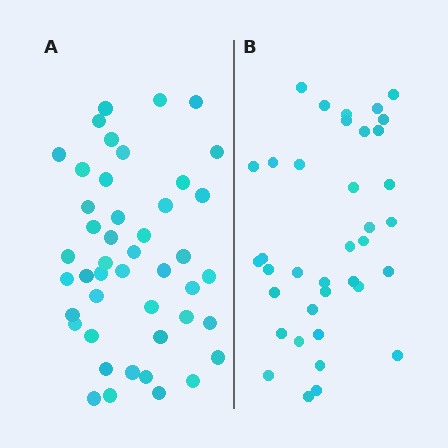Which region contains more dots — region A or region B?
Region A (the left region) has more dots.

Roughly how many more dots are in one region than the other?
Region A has roughly 8 or so more dots than region B.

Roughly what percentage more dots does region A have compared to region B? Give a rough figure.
About 20% more.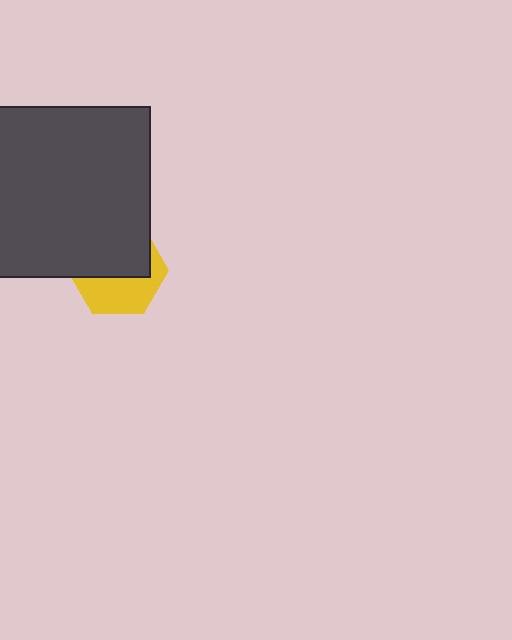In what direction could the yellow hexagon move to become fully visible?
The yellow hexagon could move down. That would shift it out from behind the dark gray rectangle entirely.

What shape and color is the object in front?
The object in front is a dark gray rectangle.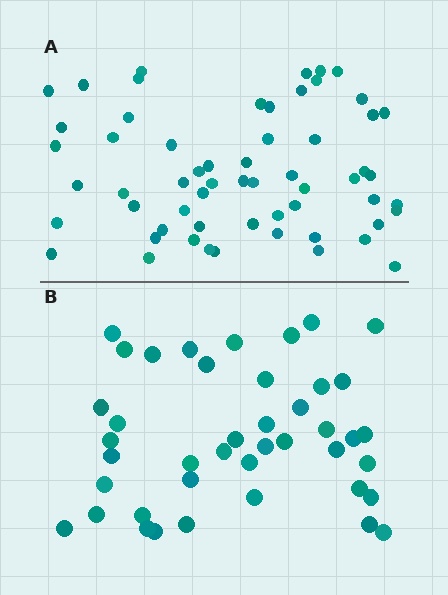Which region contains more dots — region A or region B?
Region A (the top region) has more dots.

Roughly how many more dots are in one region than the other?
Region A has approximately 15 more dots than region B.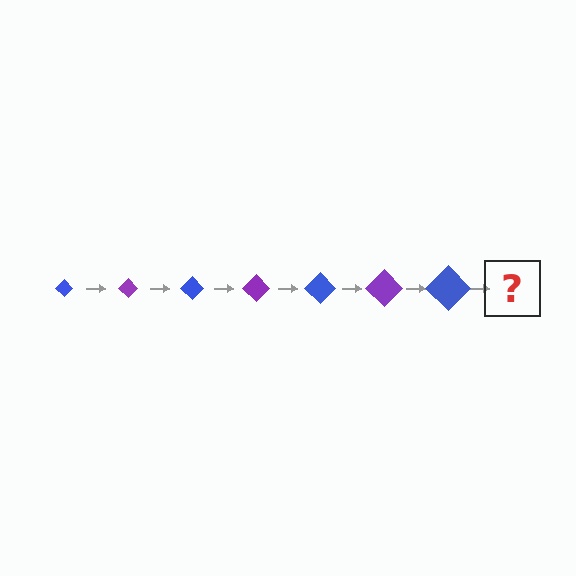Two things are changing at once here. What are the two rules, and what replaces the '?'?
The two rules are that the diamond grows larger each step and the color cycles through blue and purple. The '?' should be a purple diamond, larger than the previous one.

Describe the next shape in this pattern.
It should be a purple diamond, larger than the previous one.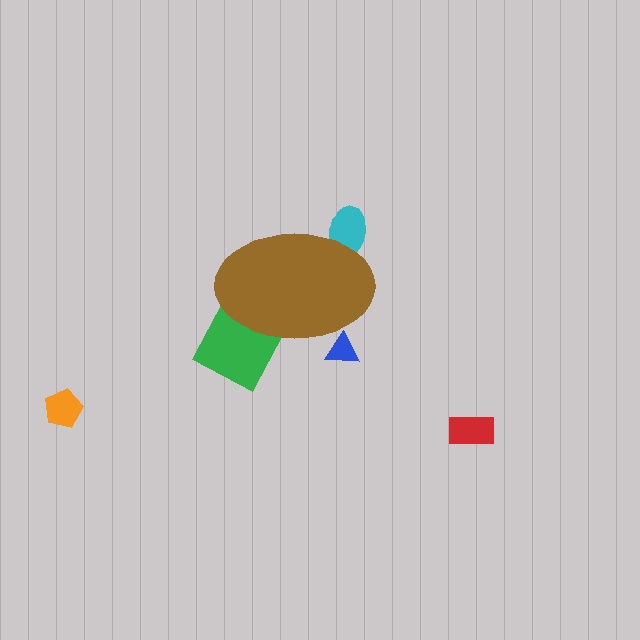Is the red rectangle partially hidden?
No, the red rectangle is fully visible.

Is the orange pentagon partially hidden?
No, the orange pentagon is fully visible.